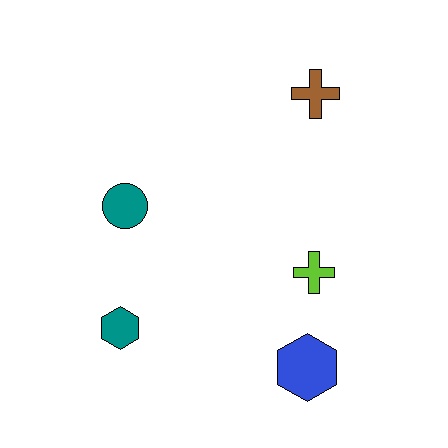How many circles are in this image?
There is 1 circle.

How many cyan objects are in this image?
There are no cyan objects.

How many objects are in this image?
There are 5 objects.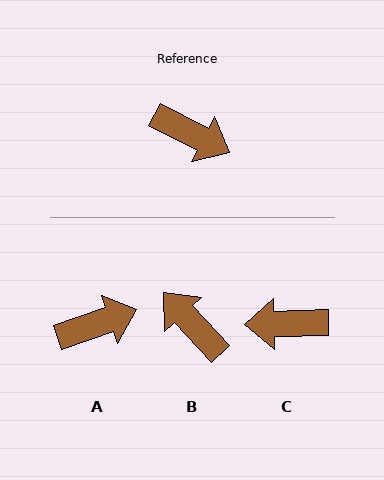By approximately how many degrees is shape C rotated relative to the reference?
Approximately 152 degrees clockwise.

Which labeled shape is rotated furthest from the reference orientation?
B, about 160 degrees away.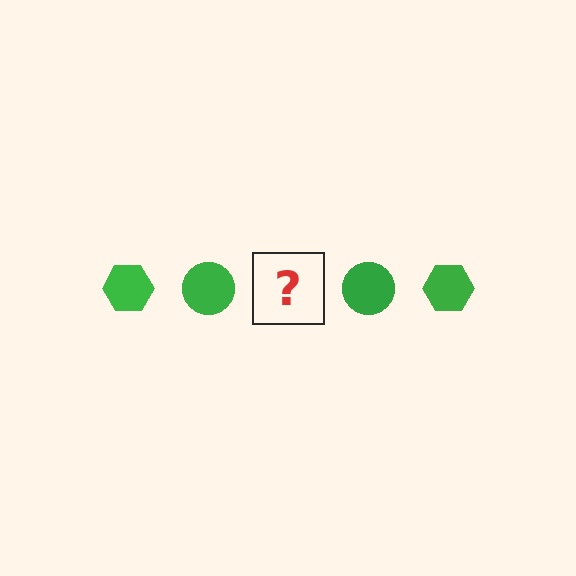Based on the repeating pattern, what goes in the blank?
The blank should be a green hexagon.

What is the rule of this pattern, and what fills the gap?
The rule is that the pattern cycles through hexagon, circle shapes in green. The gap should be filled with a green hexagon.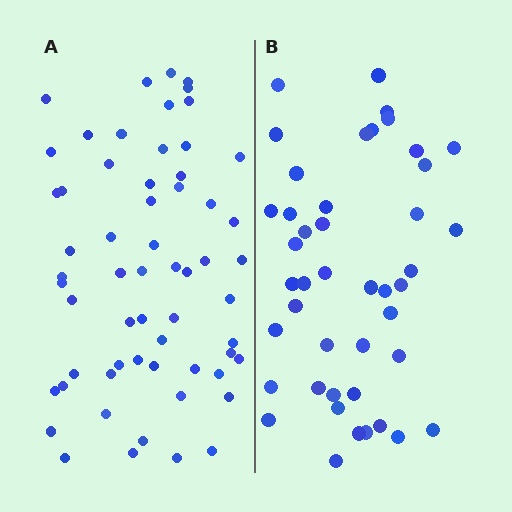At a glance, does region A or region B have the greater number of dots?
Region A (the left region) has more dots.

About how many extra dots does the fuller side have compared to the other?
Region A has approximately 15 more dots than region B.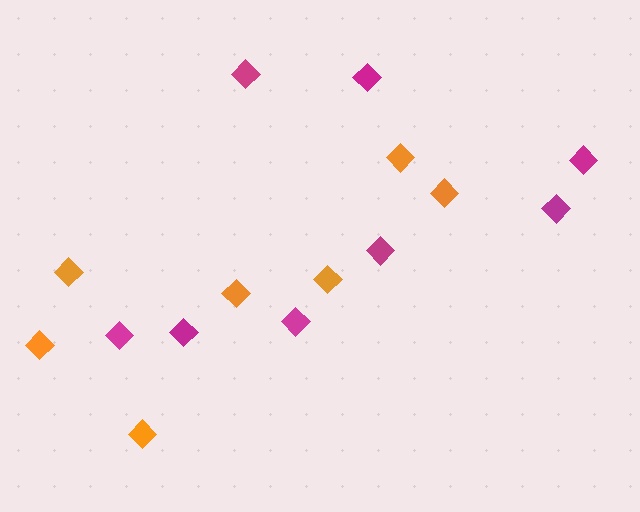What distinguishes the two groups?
There are 2 groups: one group of orange diamonds (7) and one group of magenta diamonds (8).